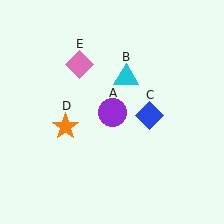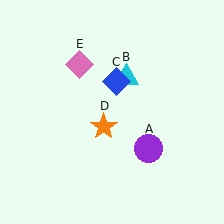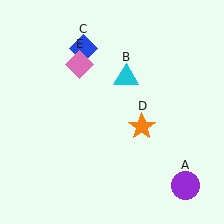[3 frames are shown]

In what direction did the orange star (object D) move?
The orange star (object D) moved right.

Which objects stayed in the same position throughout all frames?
Cyan triangle (object B) and pink diamond (object E) remained stationary.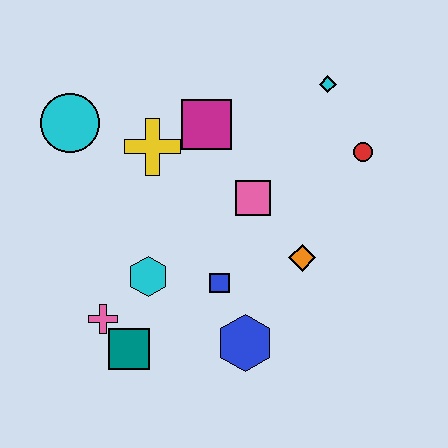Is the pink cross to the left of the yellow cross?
Yes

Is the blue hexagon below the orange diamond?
Yes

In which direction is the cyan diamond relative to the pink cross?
The cyan diamond is above the pink cross.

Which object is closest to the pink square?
The orange diamond is closest to the pink square.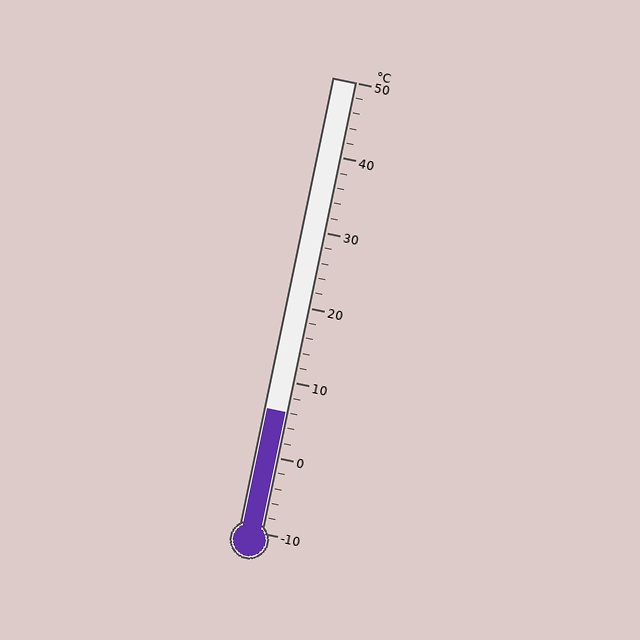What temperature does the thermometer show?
The thermometer shows approximately 6°C.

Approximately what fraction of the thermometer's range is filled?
The thermometer is filled to approximately 25% of its range.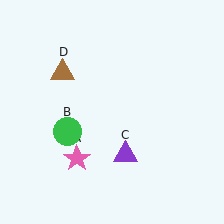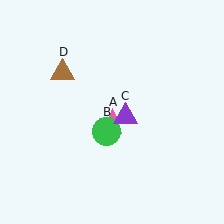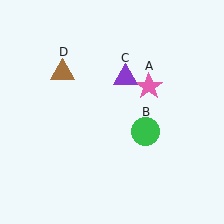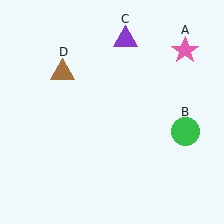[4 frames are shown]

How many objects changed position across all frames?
3 objects changed position: pink star (object A), green circle (object B), purple triangle (object C).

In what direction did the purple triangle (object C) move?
The purple triangle (object C) moved up.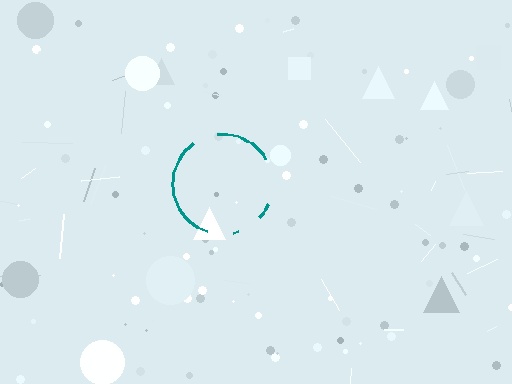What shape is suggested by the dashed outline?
The dashed outline suggests a circle.